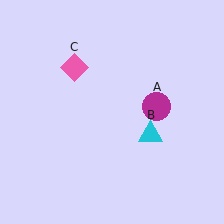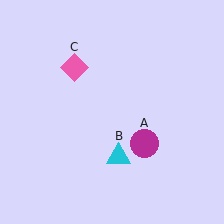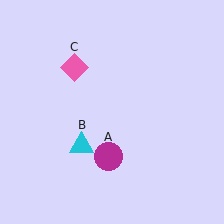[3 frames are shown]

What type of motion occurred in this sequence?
The magenta circle (object A), cyan triangle (object B) rotated clockwise around the center of the scene.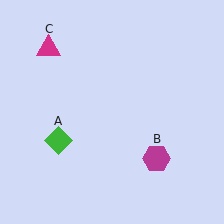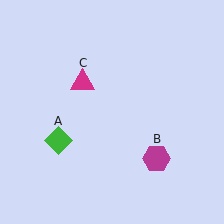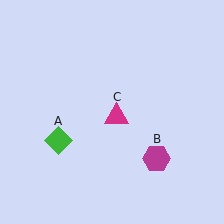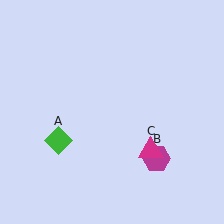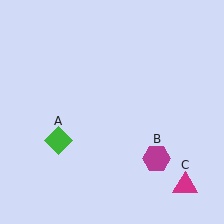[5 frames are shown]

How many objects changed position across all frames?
1 object changed position: magenta triangle (object C).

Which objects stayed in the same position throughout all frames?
Green diamond (object A) and magenta hexagon (object B) remained stationary.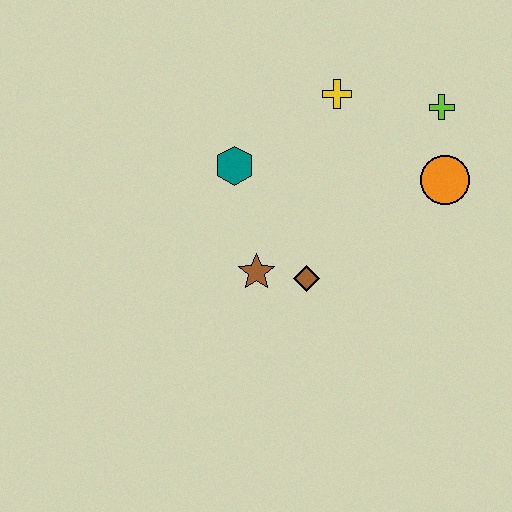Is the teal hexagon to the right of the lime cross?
No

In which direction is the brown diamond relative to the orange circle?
The brown diamond is to the left of the orange circle.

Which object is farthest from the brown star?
The lime cross is farthest from the brown star.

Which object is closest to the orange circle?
The lime cross is closest to the orange circle.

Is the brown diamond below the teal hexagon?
Yes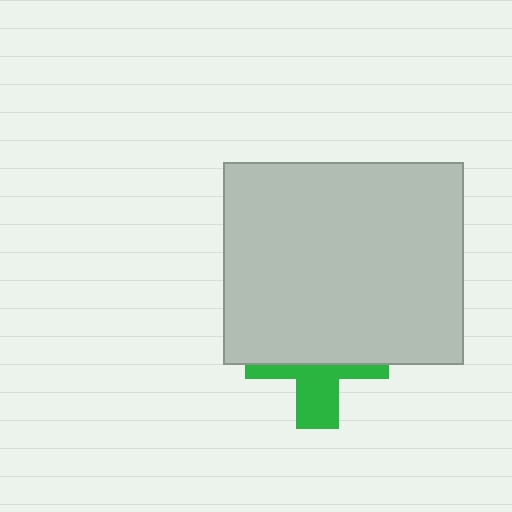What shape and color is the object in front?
The object in front is a light gray rectangle.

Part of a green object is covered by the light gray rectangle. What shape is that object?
It is a cross.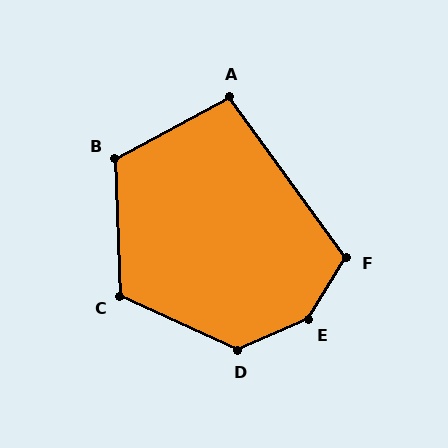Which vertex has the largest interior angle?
E, at approximately 146 degrees.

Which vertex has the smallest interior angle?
A, at approximately 98 degrees.